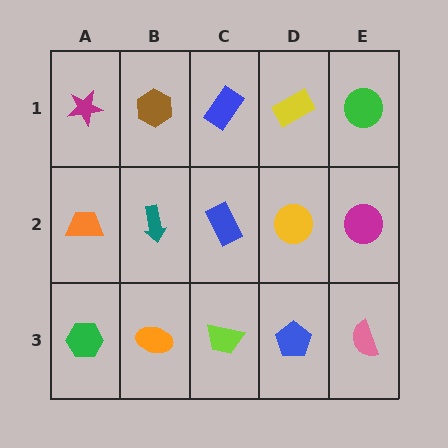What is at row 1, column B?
A brown hexagon.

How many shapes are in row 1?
5 shapes.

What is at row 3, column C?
A lime trapezoid.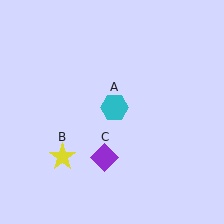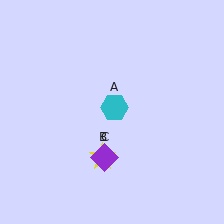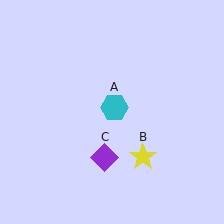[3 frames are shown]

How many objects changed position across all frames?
1 object changed position: yellow star (object B).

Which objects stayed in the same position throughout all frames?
Cyan hexagon (object A) and purple diamond (object C) remained stationary.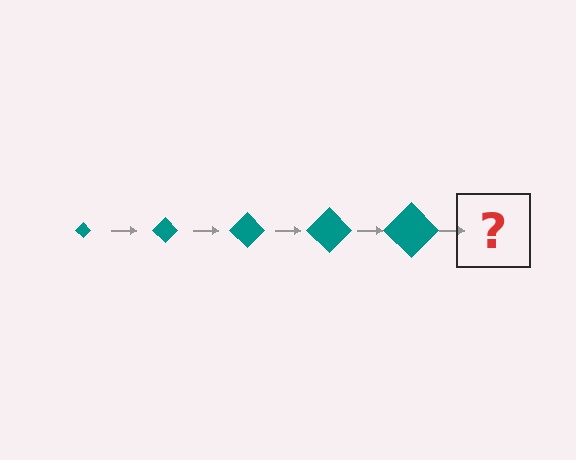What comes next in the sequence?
The next element should be a teal diamond, larger than the previous one.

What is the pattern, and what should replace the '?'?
The pattern is that the diamond gets progressively larger each step. The '?' should be a teal diamond, larger than the previous one.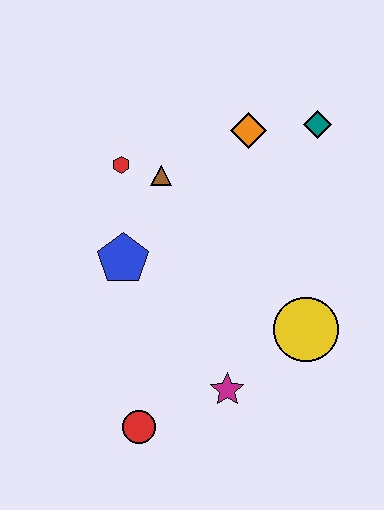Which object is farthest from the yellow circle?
The red hexagon is farthest from the yellow circle.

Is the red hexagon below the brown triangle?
No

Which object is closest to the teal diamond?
The orange diamond is closest to the teal diamond.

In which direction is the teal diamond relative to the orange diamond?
The teal diamond is to the right of the orange diamond.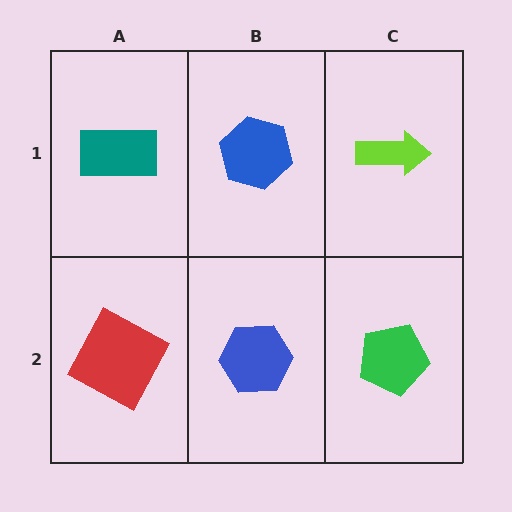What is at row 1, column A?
A teal rectangle.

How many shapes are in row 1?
3 shapes.